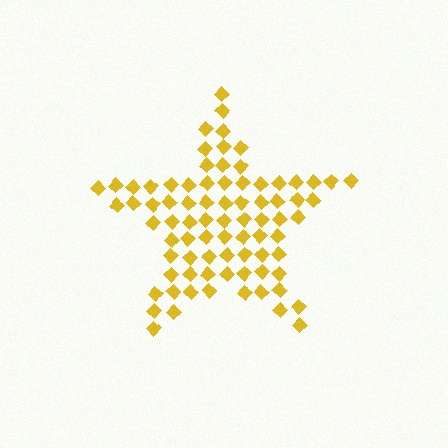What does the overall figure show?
The overall figure shows a star.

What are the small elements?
The small elements are diamonds.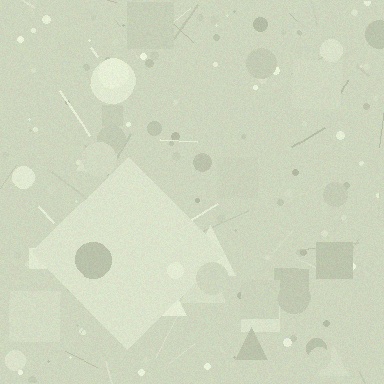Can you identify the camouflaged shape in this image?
The camouflaged shape is a diamond.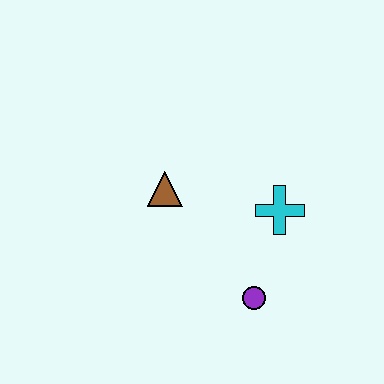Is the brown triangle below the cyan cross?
No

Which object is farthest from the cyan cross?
The brown triangle is farthest from the cyan cross.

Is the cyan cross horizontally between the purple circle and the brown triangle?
No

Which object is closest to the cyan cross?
The purple circle is closest to the cyan cross.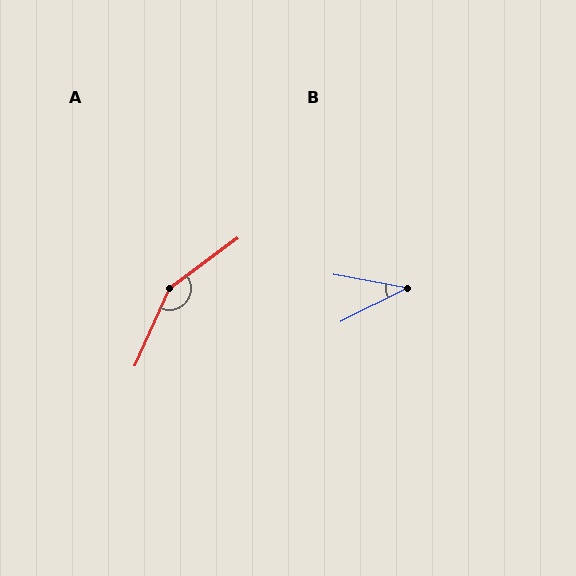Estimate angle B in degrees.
Approximately 37 degrees.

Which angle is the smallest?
B, at approximately 37 degrees.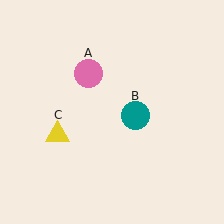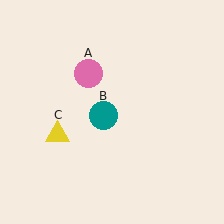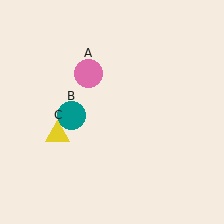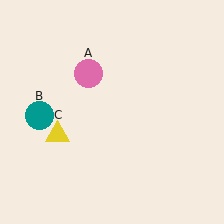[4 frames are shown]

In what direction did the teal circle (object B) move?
The teal circle (object B) moved left.